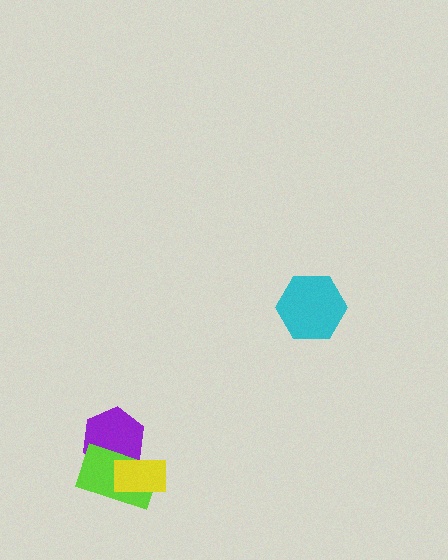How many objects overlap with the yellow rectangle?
2 objects overlap with the yellow rectangle.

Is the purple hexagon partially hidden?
Yes, it is partially covered by another shape.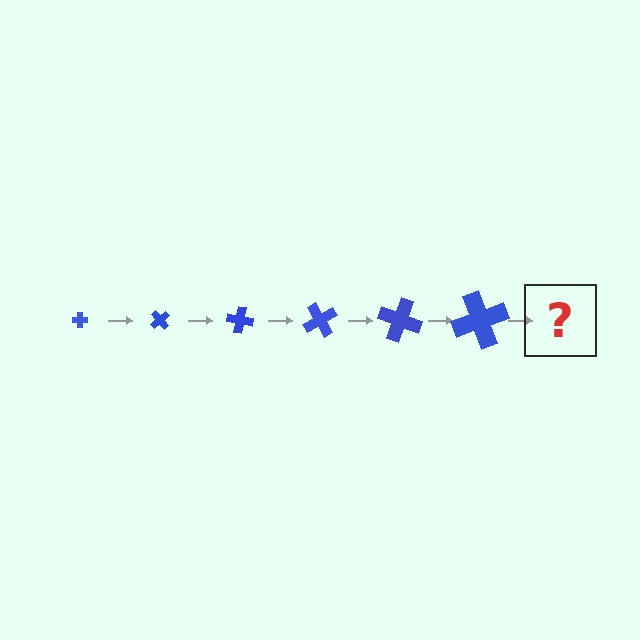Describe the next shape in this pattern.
It should be a cross, larger than the previous one and rotated 300 degrees from the start.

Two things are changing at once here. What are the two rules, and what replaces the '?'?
The two rules are that the cross grows larger each step and it rotates 50 degrees each step. The '?' should be a cross, larger than the previous one and rotated 300 degrees from the start.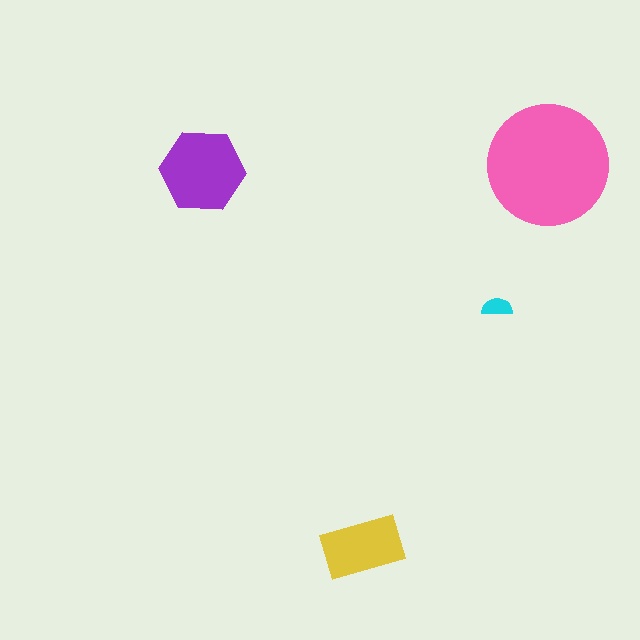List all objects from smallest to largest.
The cyan semicircle, the yellow rectangle, the purple hexagon, the pink circle.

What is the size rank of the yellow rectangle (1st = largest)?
3rd.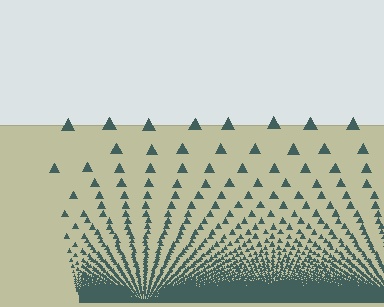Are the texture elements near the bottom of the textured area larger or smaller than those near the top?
Smaller. The gradient is inverted — elements near the bottom are smaller and denser.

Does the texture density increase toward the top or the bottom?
Density increases toward the bottom.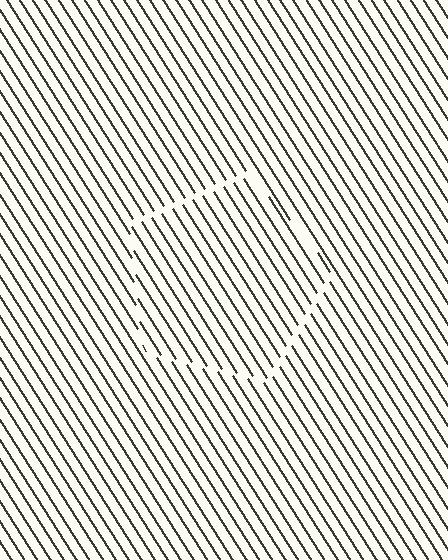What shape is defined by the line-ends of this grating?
An illusory pentagon. The interior of the shape contains the same grating, shifted by half a period — the contour is defined by the phase discontinuity where line-ends from the inner and outer gratings abut.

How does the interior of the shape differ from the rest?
The interior of the shape contains the same grating, shifted by half a period — the contour is defined by the phase discontinuity where line-ends from the inner and outer gratings abut.